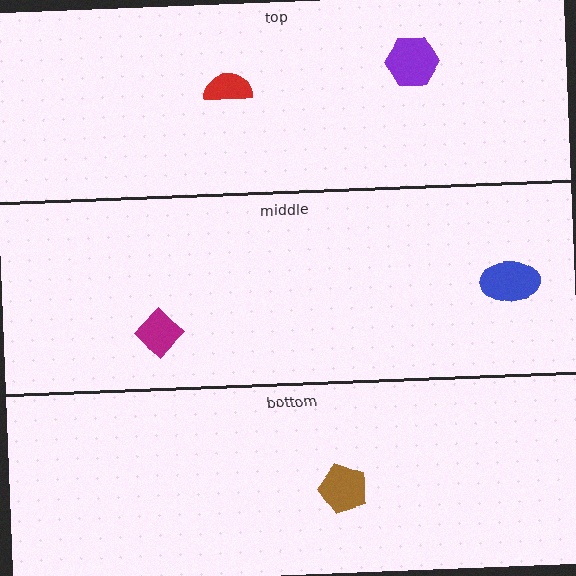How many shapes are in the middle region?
2.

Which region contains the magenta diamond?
The middle region.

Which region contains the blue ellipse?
The middle region.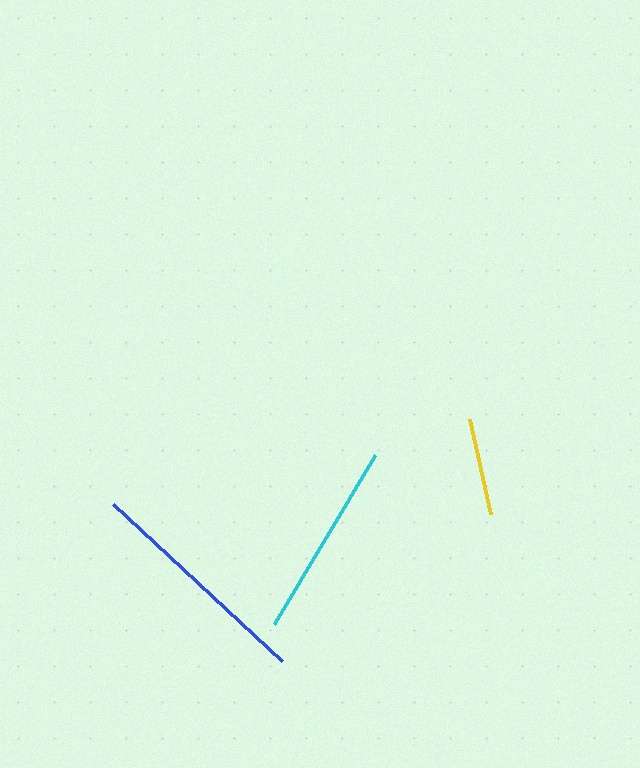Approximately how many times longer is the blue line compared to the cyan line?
The blue line is approximately 1.2 times the length of the cyan line.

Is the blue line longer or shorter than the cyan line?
The blue line is longer than the cyan line.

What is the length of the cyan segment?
The cyan segment is approximately 197 pixels long.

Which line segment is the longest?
The blue line is the longest at approximately 231 pixels.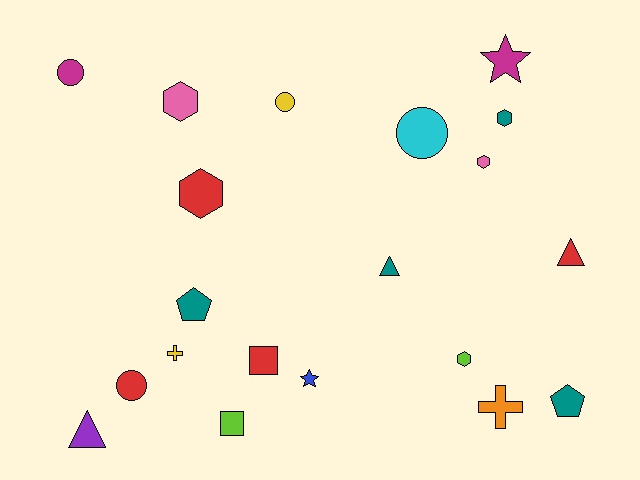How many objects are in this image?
There are 20 objects.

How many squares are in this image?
There are 2 squares.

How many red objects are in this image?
There are 4 red objects.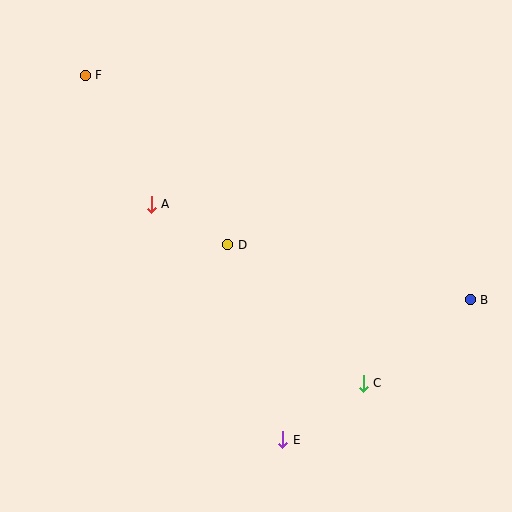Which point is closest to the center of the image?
Point D at (228, 245) is closest to the center.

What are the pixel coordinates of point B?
Point B is at (470, 300).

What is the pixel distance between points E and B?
The distance between E and B is 234 pixels.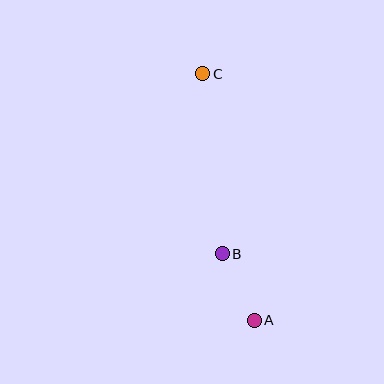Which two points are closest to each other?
Points A and B are closest to each other.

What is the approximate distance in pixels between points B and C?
The distance between B and C is approximately 181 pixels.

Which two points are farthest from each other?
Points A and C are farthest from each other.